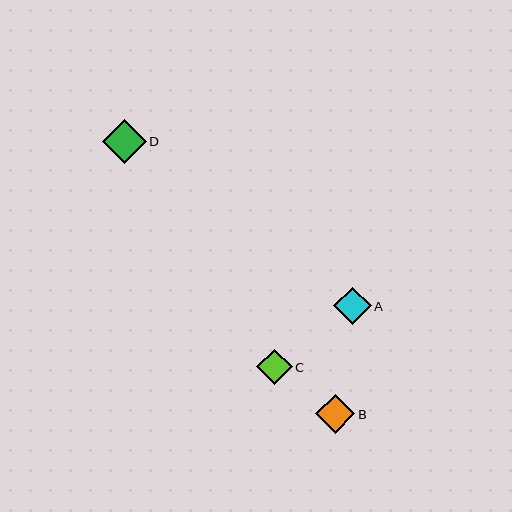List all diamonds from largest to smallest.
From largest to smallest: D, B, A, C.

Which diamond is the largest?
Diamond D is the largest with a size of approximately 44 pixels.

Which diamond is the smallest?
Diamond C is the smallest with a size of approximately 35 pixels.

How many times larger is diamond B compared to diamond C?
Diamond B is approximately 1.1 times the size of diamond C.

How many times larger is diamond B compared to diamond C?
Diamond B is approximately 1.1 times the size of diamond C.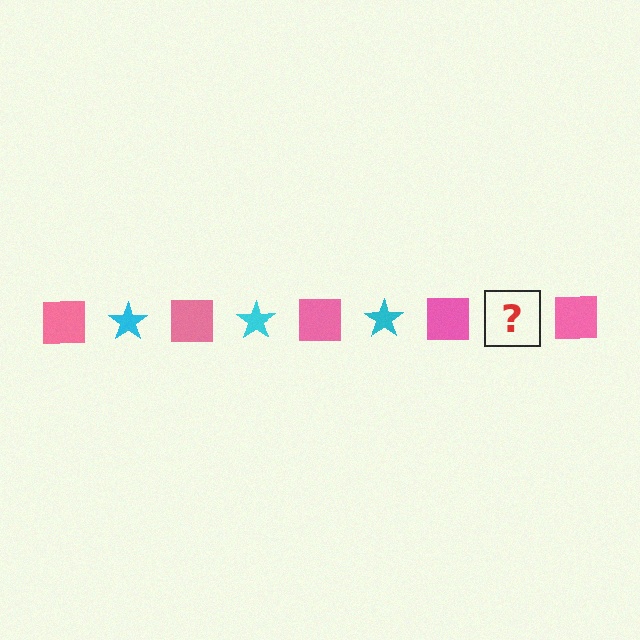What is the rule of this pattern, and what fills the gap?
The rule is that the pattern alternates between pink square and cyan star. The gap should be filled with a cyan star.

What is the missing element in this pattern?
The missing element is a cyan star.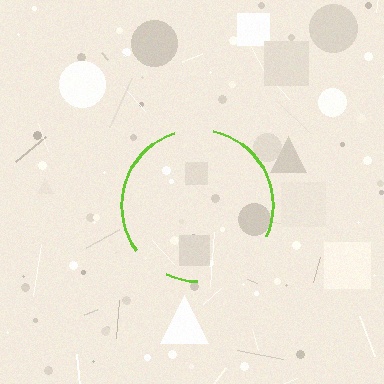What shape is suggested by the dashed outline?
The dashed outline suggests a circle.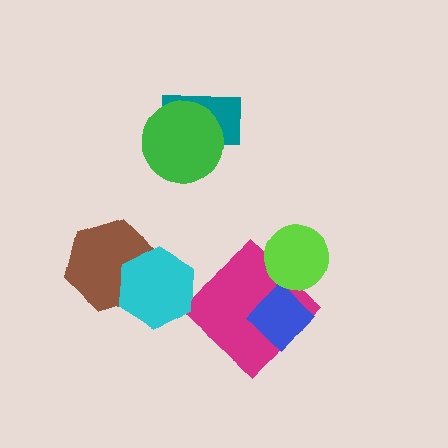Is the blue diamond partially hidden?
No, no other shape covers it.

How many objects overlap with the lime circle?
1 object overlaps with the lime circle.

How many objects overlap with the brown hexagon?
1 object overlaps with the brown hexagon.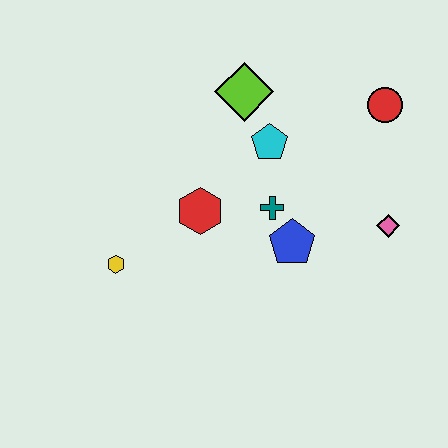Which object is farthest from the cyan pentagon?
The yellow hexagon is farthest from the cyan pentagon.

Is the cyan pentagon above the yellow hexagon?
Yes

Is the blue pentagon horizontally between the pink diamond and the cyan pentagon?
Yes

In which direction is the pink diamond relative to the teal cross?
The pink diamond is to the right of the teal cross.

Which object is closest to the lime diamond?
The cyan pentagon is closest to the lime diamond.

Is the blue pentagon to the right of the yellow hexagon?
Yes